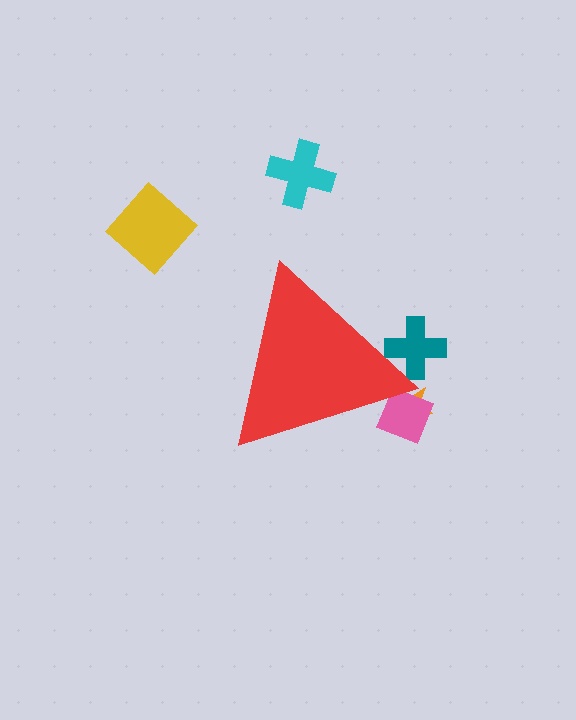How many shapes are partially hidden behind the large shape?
3 shapes are partially hidden.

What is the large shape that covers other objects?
A red triangle.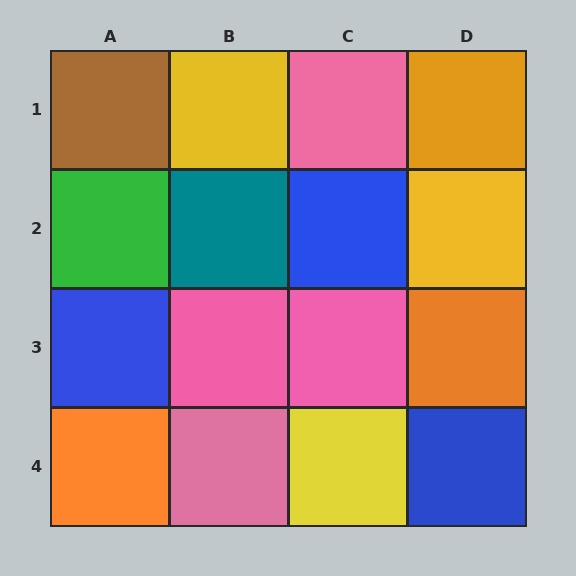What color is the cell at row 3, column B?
Pink.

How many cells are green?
1 cell is green.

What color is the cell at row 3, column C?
Pink.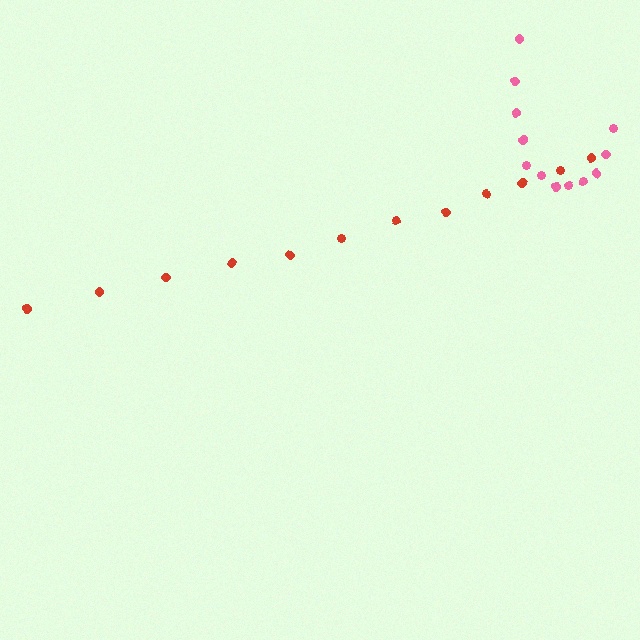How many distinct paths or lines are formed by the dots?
There are 2 distinct paths.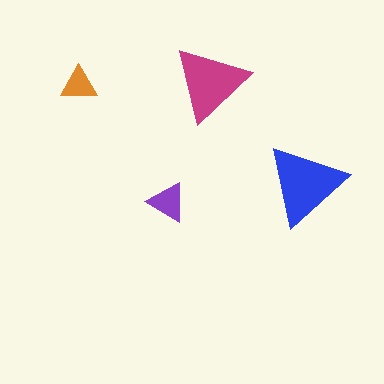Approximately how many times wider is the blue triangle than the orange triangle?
About 2 times wider.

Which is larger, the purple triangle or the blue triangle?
The blue one.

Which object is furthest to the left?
The orange triangle is leftmost.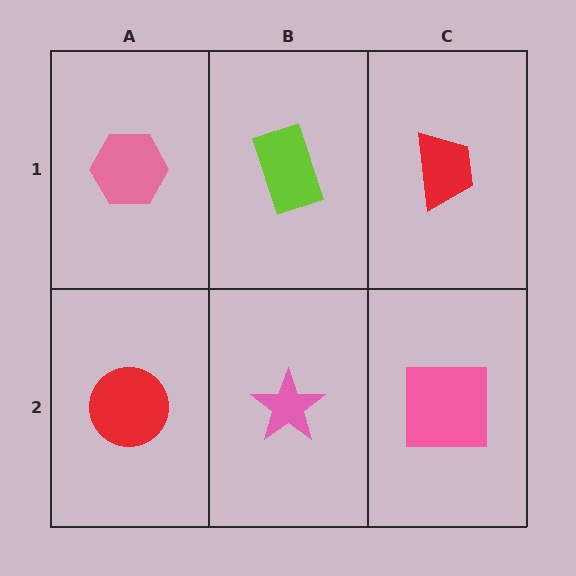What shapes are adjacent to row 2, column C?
A red trapezoid (row 1, column C), a pink star (row 2, column B).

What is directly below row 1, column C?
A pink square.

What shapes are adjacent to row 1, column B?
A pink star (row 2, column B), a pink hexagon (row 1, column A), a red trapezoid (row 1, column C).